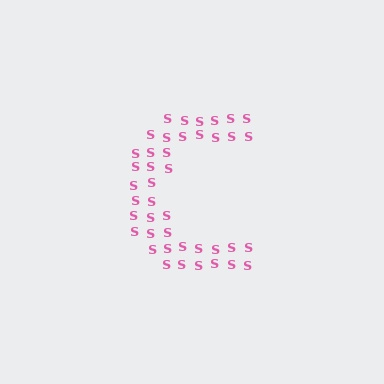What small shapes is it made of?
It is made of small letter S's.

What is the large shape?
The large shape is the letter C.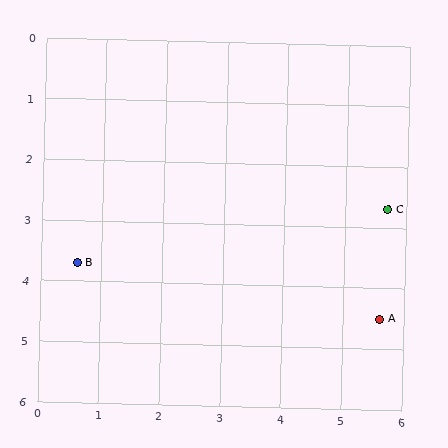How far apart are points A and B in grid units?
Points A and B are about 5.1 grid units apart.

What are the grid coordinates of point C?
Point C is at approximately (5.7, 2.7).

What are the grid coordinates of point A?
Point A is at approximately (5.6, 4.5).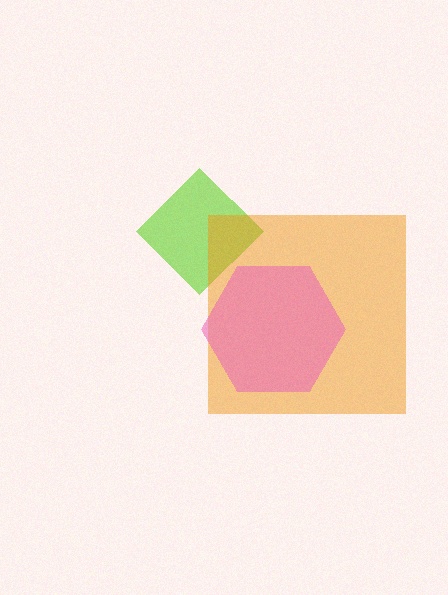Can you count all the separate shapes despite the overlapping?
Yes, there are 3 separate shapes.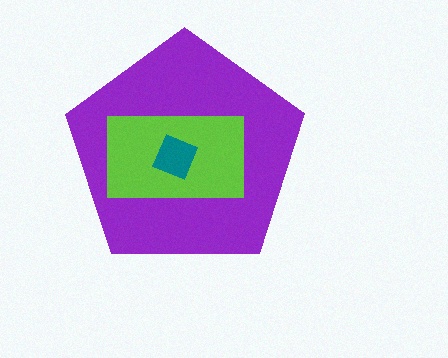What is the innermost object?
The teal square.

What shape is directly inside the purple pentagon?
The lime rectangle.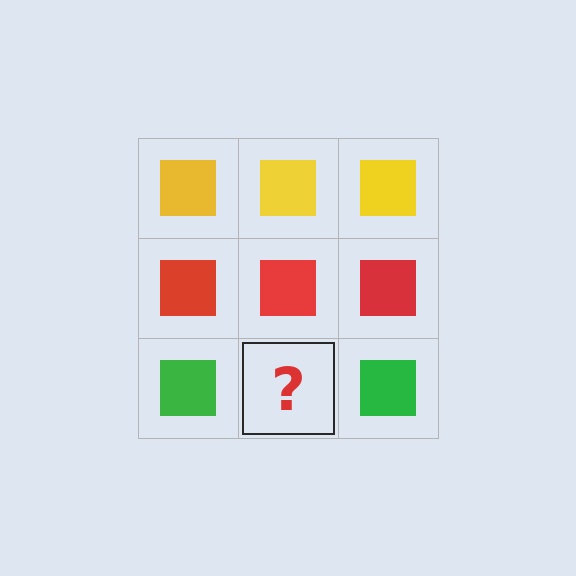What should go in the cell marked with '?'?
The missing cell should contain a green square.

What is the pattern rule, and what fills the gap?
The rule is that each row has a consistent color. The gap should be filled with a green square.